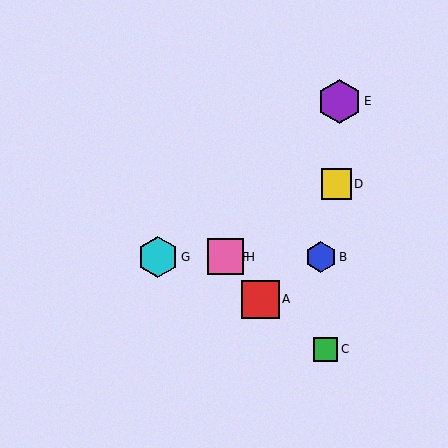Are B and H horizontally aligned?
Yes, both are at y≈257.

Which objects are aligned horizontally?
Objects B, F, G, H are aligned horizontally.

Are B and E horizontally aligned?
No, B is at y≈257 and E is at y≈101.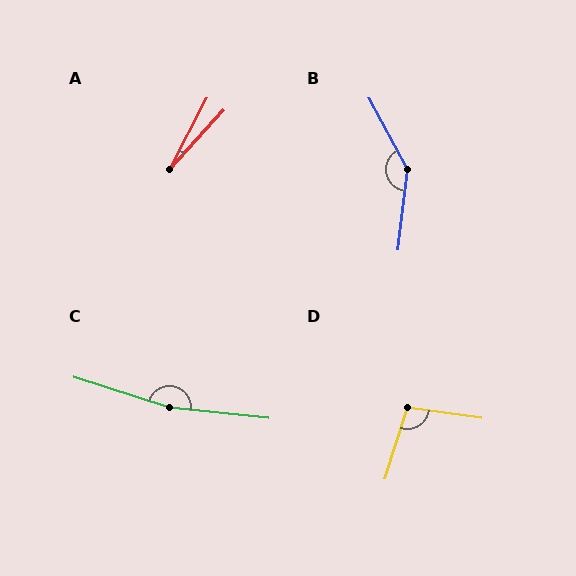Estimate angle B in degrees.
Approximately 145 degrees.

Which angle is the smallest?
A, at approximately 15 degrees.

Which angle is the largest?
C, at approximately 168 degrees.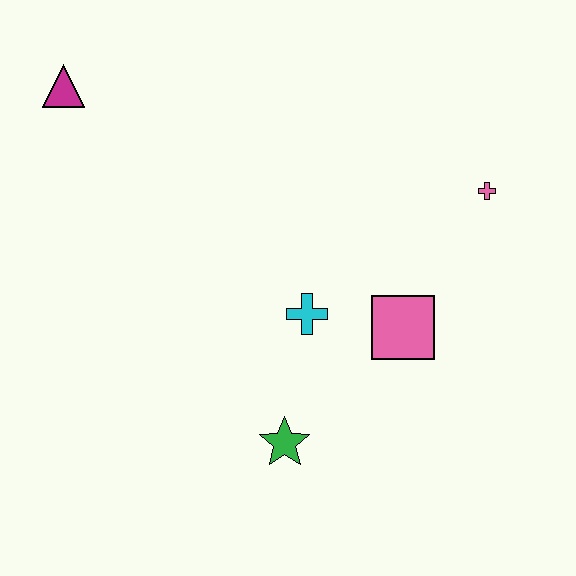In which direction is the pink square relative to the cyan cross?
The pink square is to the right of the cyan cross.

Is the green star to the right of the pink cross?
No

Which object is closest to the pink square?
The cyan cross is closest to the pink square.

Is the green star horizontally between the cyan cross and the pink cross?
No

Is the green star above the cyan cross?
No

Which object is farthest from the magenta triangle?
The pink cross is farthest from the magenta triangle.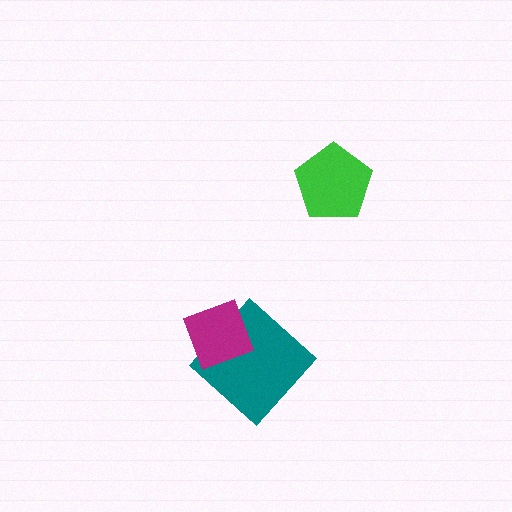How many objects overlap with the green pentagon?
0 objects overlap with the green pentagon.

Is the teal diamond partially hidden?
Yes, it is partially covered by another shape.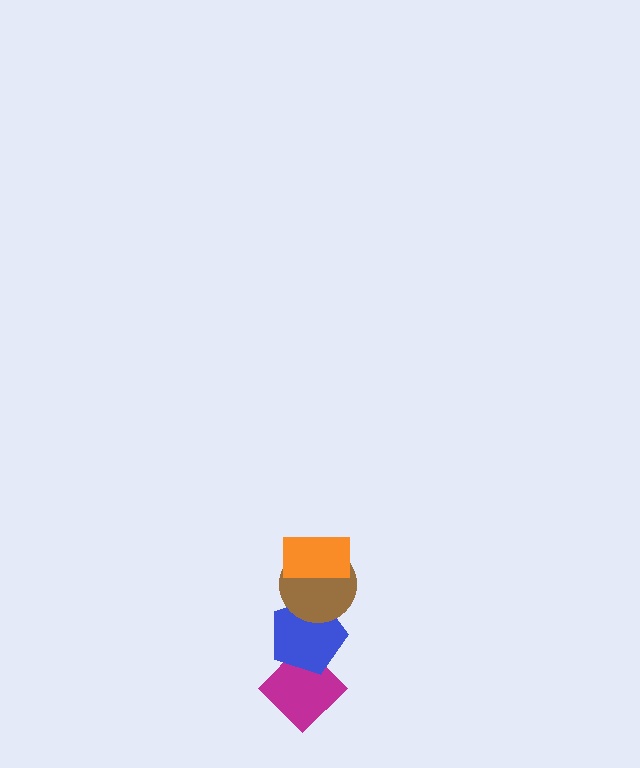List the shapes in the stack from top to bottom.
From top to bottom: the orange rectangle, the brown circle, the blue pentagon, the magenta diamond.